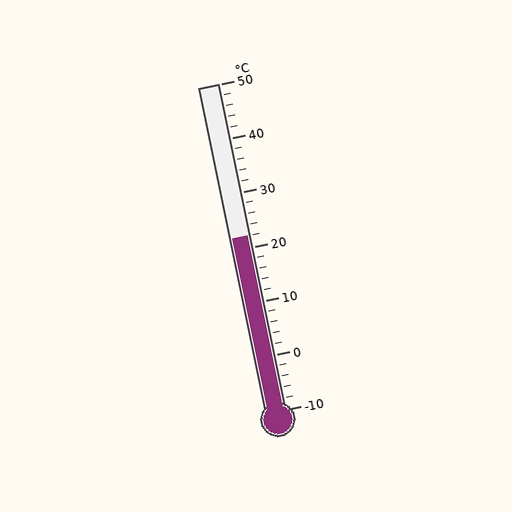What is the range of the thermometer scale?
The thermometer scale ranges from -10°C to 50°C.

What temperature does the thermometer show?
The thermometer shows approximately 22°C.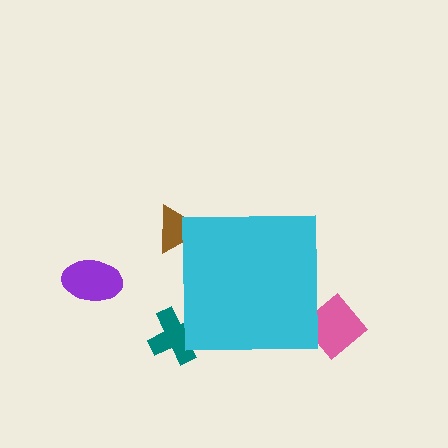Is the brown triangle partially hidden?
Yes, the brown triangle is partially hidden behind the cyan square.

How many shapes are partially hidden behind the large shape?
3 shapes are partially hidden.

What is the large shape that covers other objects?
A cyan square.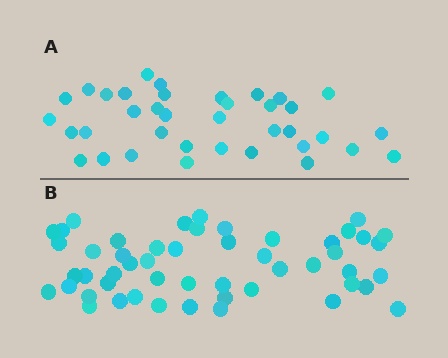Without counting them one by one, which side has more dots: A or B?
Region B (the bottom region) has more dots.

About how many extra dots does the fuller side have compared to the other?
Region B has approximately 15 more dots than region A.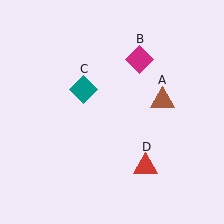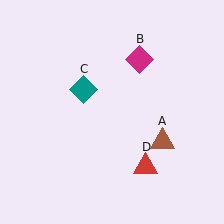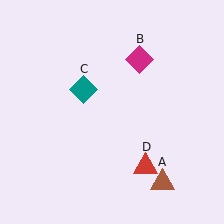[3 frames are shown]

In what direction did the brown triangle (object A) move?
The brown triangle (object A) moved down.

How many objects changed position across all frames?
1 object changed position: brown triangle (object A).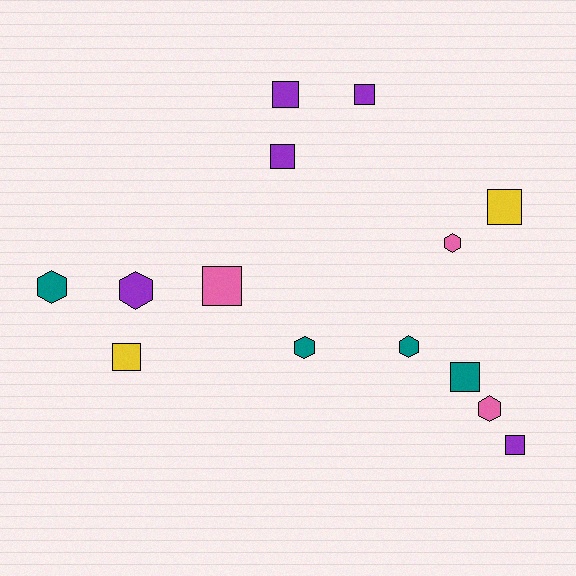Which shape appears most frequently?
Square, with 8 objects.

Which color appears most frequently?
Purple, with 5 objects.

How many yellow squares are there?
There are 2 yellow squares.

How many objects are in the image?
There are 14 objects.